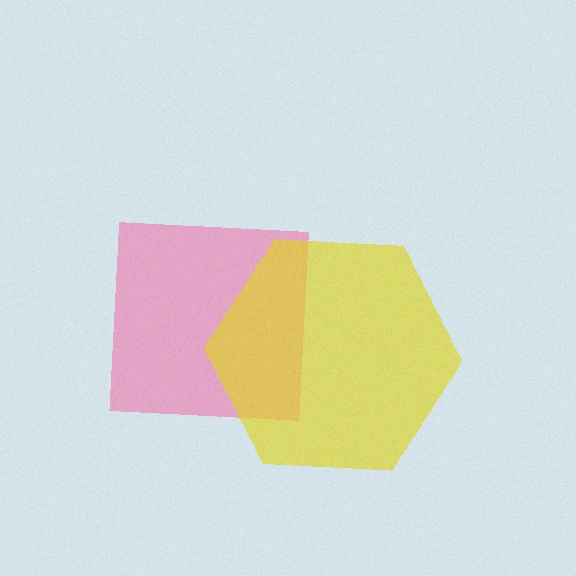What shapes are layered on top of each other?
The layered shapes are: a pink square, a yellow hexagon.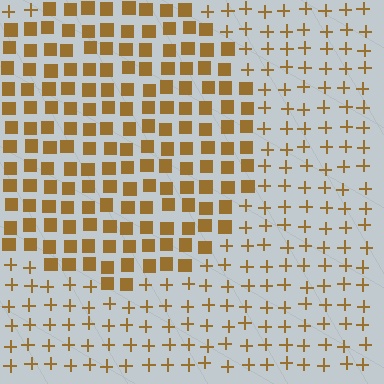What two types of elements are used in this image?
The image uses squares inside the circle region and plus signs outside it.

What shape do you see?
I see a circle.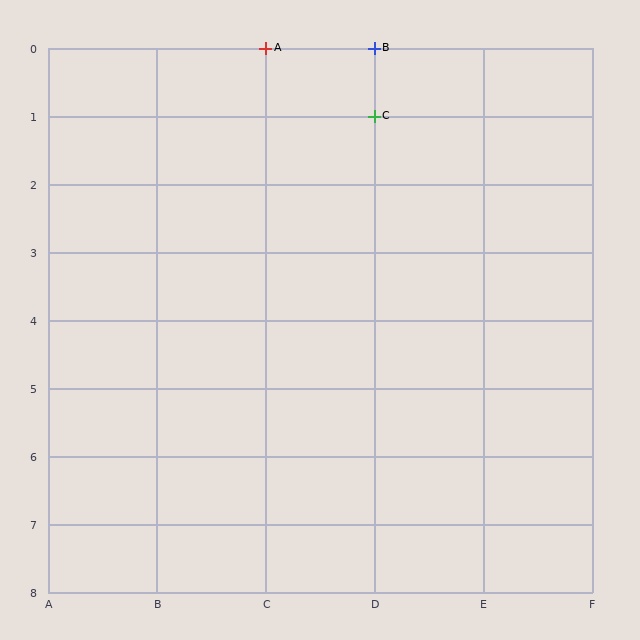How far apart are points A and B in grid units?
Points A and B are 1 column apart.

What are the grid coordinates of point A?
Point A is at grid coordinates (C, 0).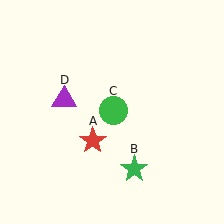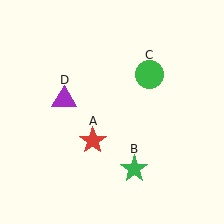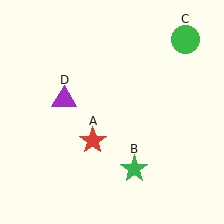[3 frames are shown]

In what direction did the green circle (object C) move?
The green circle (object C) moved up and to the right.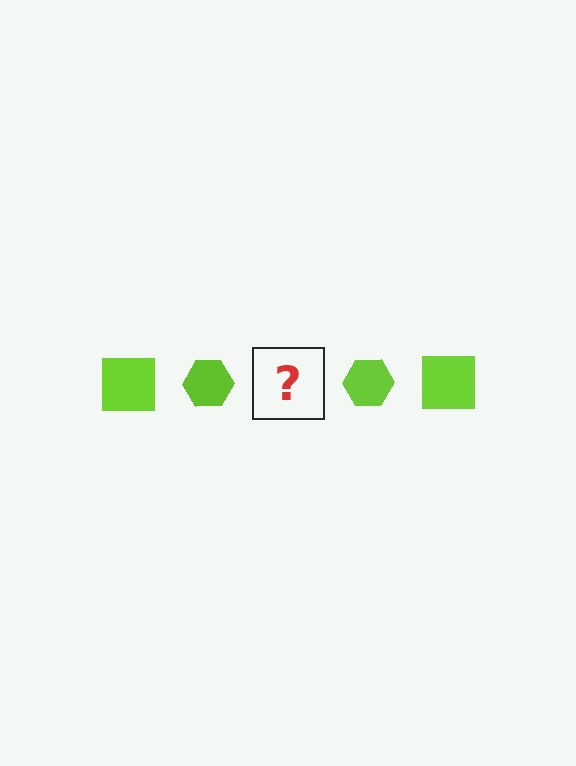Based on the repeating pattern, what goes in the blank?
The blank should be a lime square.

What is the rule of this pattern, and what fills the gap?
The rule is that the pattern cycles through square, hexagon shapes in lime. The gap should be filled with a lime square.